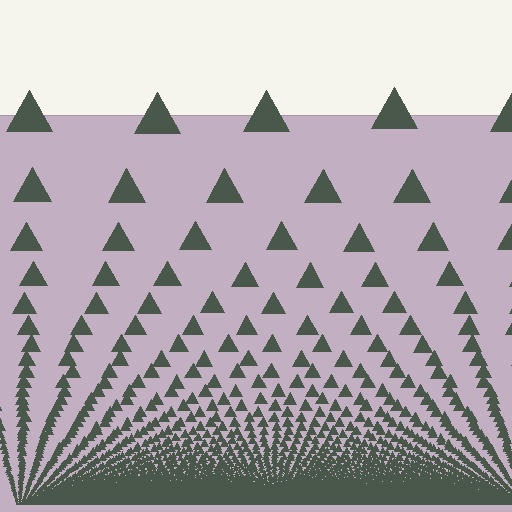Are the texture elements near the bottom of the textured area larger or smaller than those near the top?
Smaller. The gradient is inverted — elements near the bottom are smaller and denser.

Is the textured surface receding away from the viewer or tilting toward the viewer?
The surface appears to tilt toward the viewer. Texture elements get larger and sparser toward the top.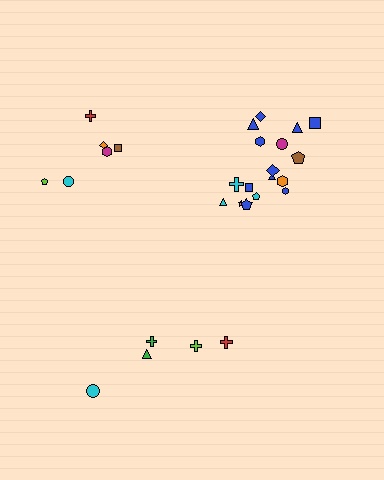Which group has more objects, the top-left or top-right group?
The top-right group.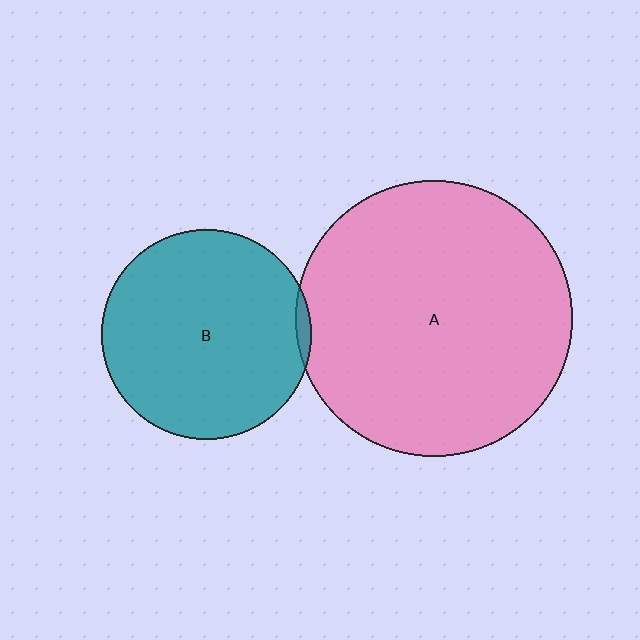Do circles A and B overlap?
Yes.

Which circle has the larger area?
Circle A (pink).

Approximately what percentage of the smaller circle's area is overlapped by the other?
Approximately 5%.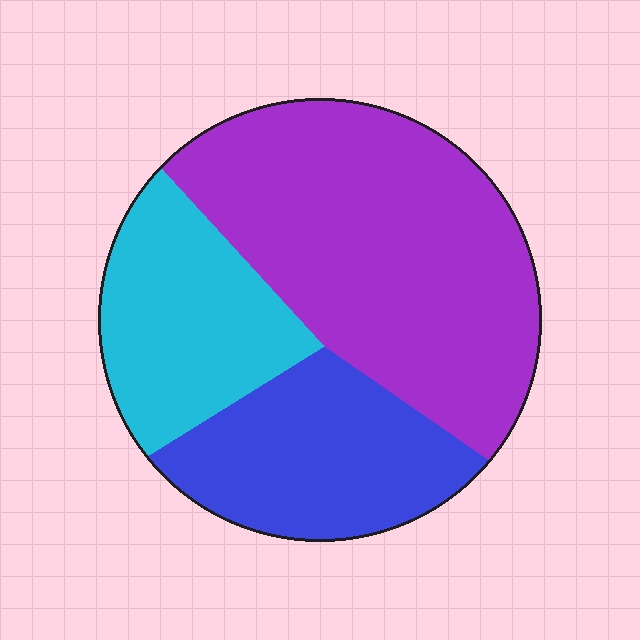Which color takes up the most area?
Purple, at roughly 50%.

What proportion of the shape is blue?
Blue covers 25% of the shape.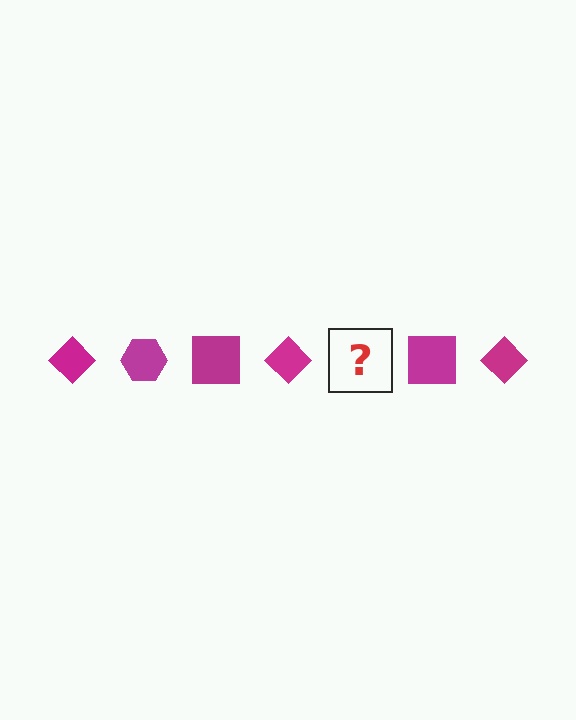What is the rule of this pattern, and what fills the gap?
The rule is that the pattern cycles through diamond, hexagon, square shapes in magenta. The gap should be filled with a magenta hexagon.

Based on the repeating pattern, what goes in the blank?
The blank should be a magenta hexagon.